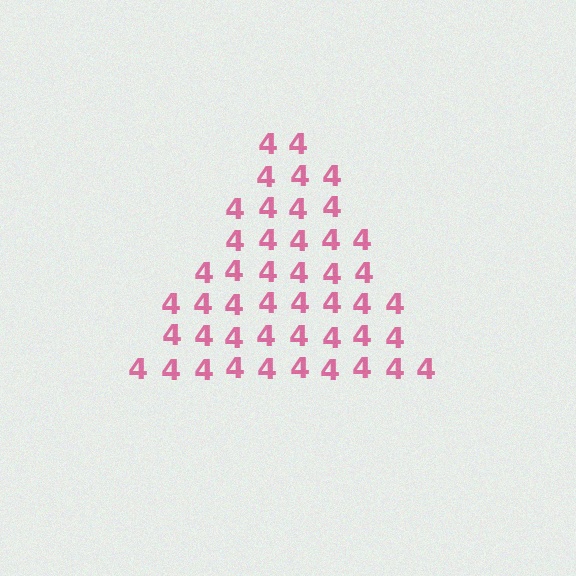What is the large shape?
The large shape is a triangle.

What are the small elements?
The small elements are digit 4's.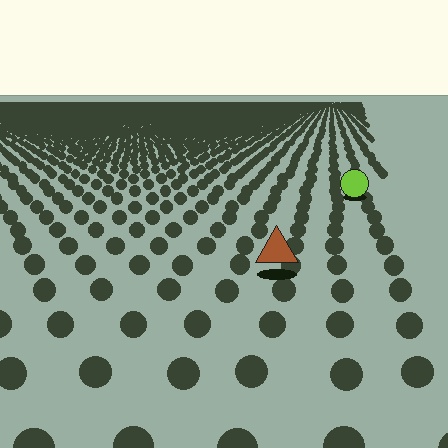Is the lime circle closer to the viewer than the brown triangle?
No. The brown triangle is closer — you can tell from the texture gradient: the ground texture is coarser near it.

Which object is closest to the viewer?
The brown triangle is closest. The texture marks near it are larger and more spread out.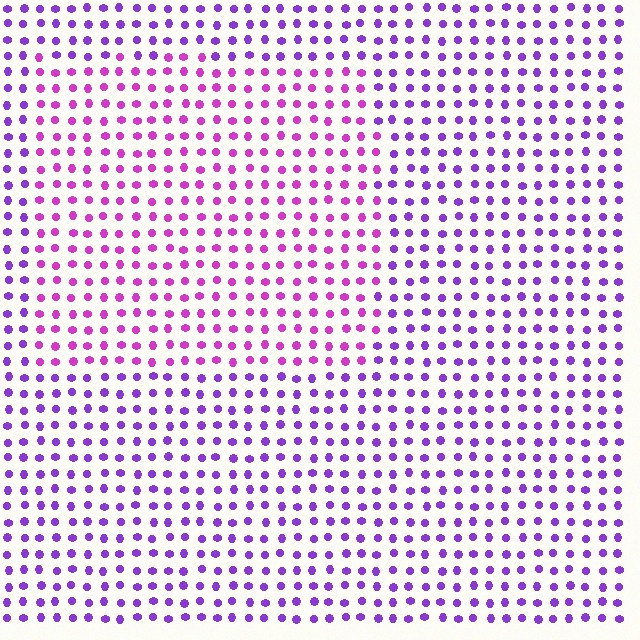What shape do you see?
I see a rectangle.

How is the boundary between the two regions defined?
The boundary is defined purely by a slight shift in hue (about 32 degrees). Spacing, size, and orientation are identical on both sides.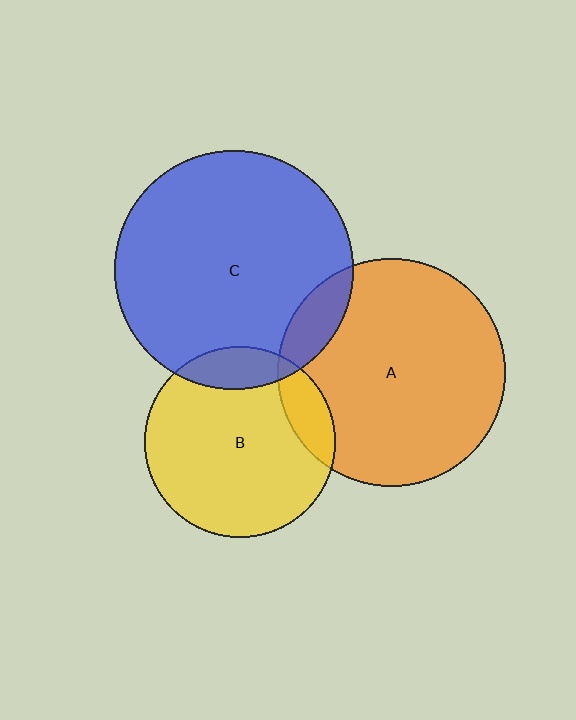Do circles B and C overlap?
Yes.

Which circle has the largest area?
Circle C (blue).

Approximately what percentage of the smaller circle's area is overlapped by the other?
Approximately 15%.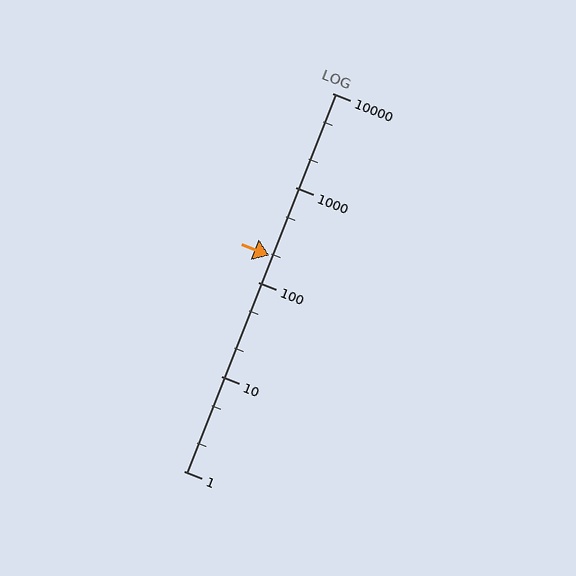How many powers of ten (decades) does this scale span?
The scale spans 4 decades, from 1 to 10000.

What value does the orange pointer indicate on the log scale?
The pointer indicates approximately 190.